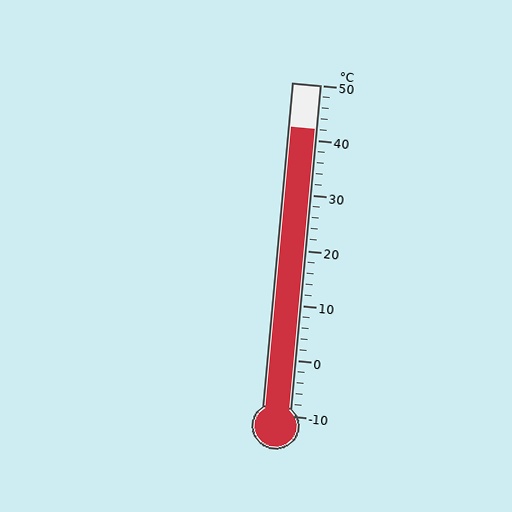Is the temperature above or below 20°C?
The temperature is above 20°C.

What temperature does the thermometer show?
The thermometer shows approximately 42°C.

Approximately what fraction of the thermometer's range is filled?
The thermometer is filled to approximately 85% of its range.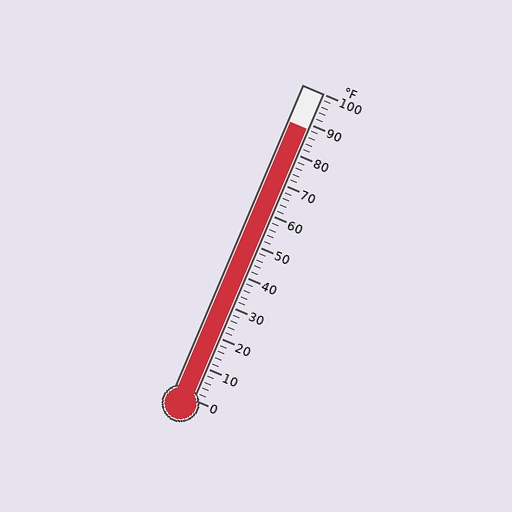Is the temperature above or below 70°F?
The temperature is above 70°F.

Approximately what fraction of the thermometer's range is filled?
The thermometer is filled to approximately 90% of its range.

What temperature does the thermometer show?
The thermometer shows approximately 88°F.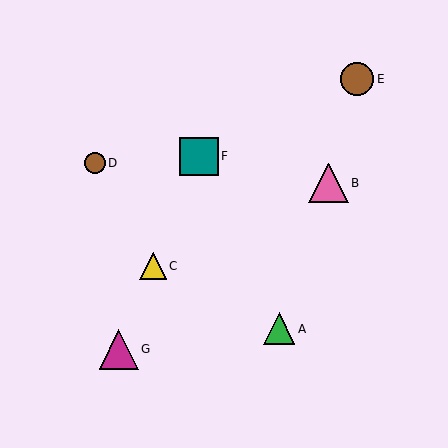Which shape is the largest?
The magenta triangle (labeled G) is the largest.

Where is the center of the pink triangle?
The center of the pink triangle is at (328, 183).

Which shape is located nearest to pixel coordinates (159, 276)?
The yellow triangle (labeled C) at (153, 266) is nearest to that location.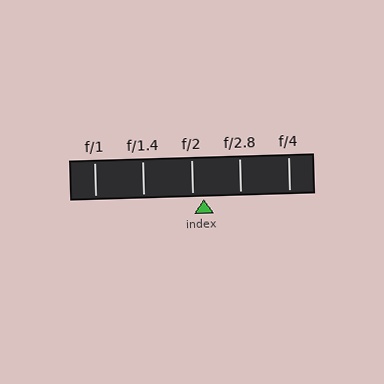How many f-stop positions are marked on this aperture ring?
There are 5 f-stop positions marked.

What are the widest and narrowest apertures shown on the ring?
The widest aperture shown is f/1 and the narrowest is f/4.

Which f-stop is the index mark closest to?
The index mark is closest to f/2.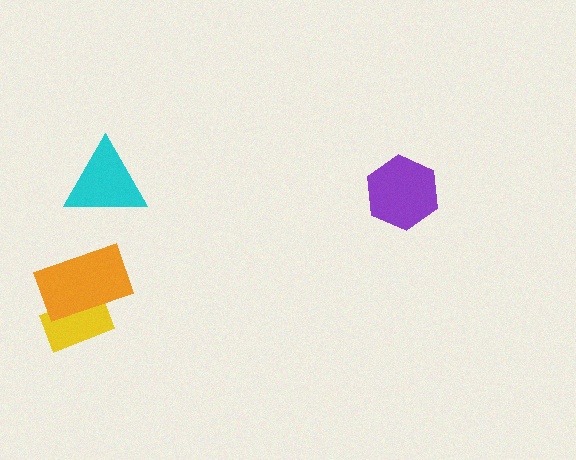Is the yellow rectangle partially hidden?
Yes, it is partially covered by another shape.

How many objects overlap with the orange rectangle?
1 object overlaps with the orange rectangle.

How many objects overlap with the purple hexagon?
0 objects overlap with the purple hexagon.